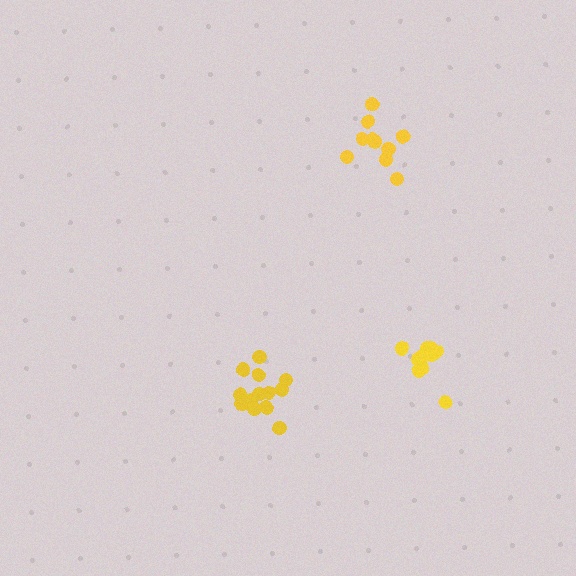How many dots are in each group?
Group 1: 15 dots, Group 2: 10 dots, Group 3: 11 dots (36 total).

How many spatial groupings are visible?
There are 3 spatial groupings.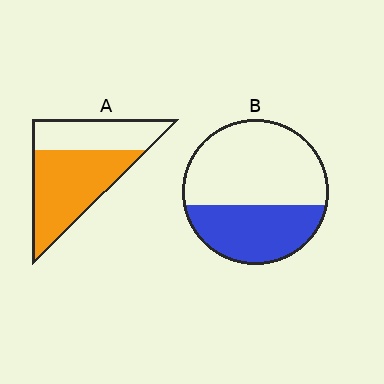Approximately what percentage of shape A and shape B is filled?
A is approximately 60% and B is approximately 40%.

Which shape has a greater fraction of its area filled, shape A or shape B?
Shape A.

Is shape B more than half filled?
No.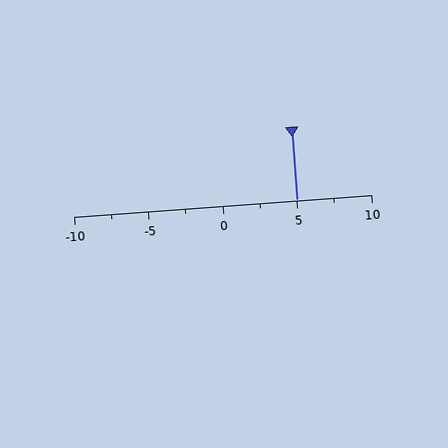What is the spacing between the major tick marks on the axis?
The major ticks are spaced 5 apart.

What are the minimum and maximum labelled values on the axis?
The axis runs from -10 to 10.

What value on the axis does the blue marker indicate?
The marker indicates approximately 5.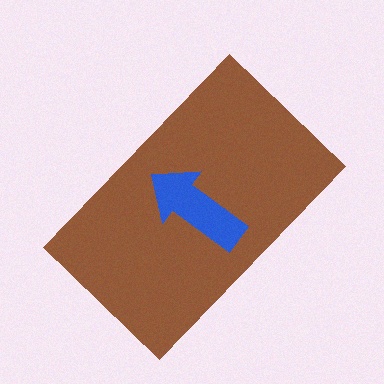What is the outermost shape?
The brown rectangle.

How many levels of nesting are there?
2.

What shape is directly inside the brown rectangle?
The blue arrow.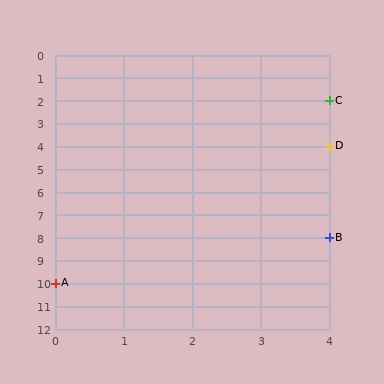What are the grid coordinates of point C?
Point C is at grid coordinates (4, 2).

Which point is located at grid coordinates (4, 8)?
Point B is at (4, 8).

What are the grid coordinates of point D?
Point D is at grid coordinates (4, 4).